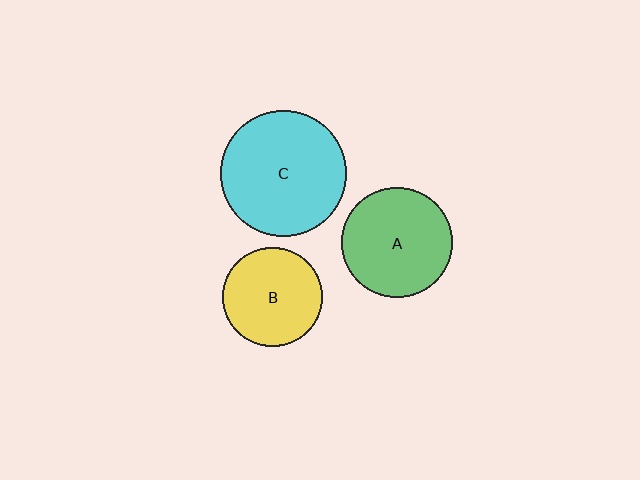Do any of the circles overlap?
No, none of the circles overlap.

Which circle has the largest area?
Circle C (cyan).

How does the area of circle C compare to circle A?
Approximately 1.3 times.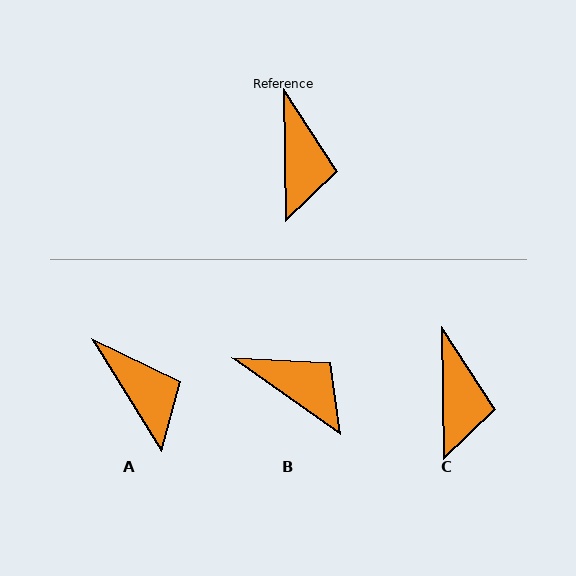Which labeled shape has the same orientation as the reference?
C.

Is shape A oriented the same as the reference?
No, it is off by about 31 degrees.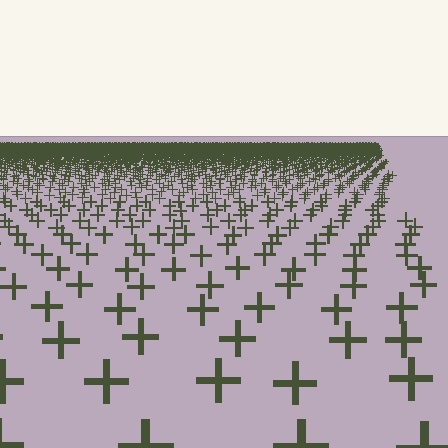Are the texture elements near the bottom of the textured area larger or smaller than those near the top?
Larger. Near the bottom, elements are closer to the viewer and appear at a bigger on-screen size.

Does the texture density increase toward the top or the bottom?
Density increases toward the top.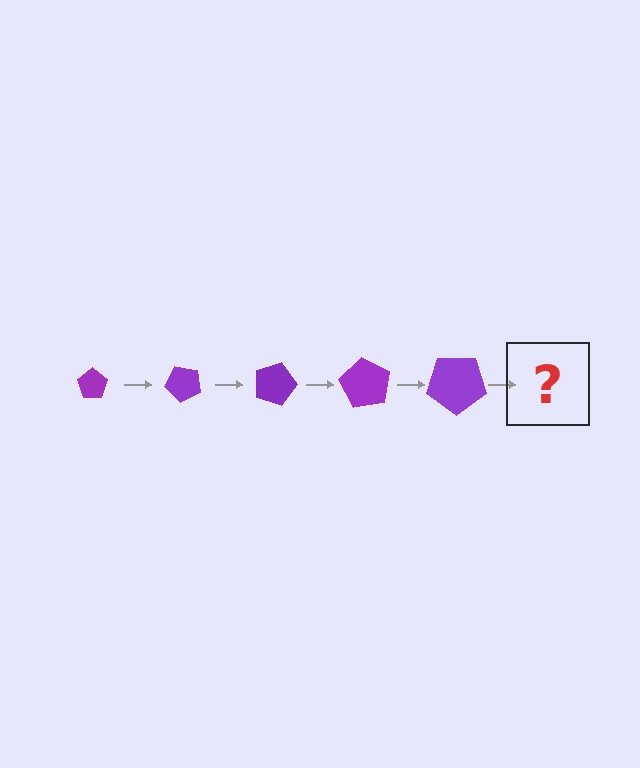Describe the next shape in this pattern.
It should be a pentagon, larger than the previous one and rotated 225 degrees from the start.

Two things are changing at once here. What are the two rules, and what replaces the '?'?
The two rules are that the pentagon grows larger each step and it rotates 45 degrees each step. The '?' should be a pentagon, larger than the previous one and rotated 225 degrees from the start.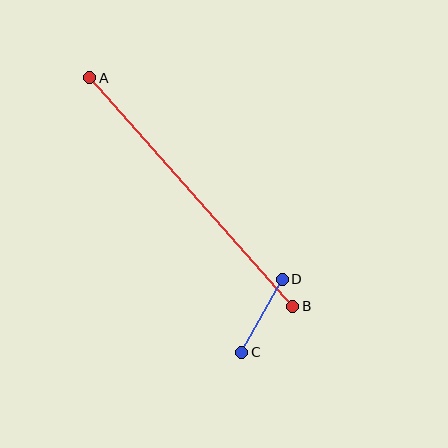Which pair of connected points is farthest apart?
Points A and B are farthest apart.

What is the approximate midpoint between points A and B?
The midpoint is at approximately (191, 192) pixels.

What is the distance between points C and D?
The distance is approximately 83 pixels.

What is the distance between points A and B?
The distance is approximately 306 pixels.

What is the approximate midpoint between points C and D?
The midpoint is at approximately (262, 316) pixels.